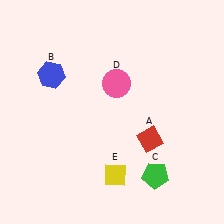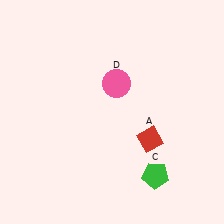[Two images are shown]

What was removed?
The blue hexagon (B), the yellow diamond (E) were removed in Image 2.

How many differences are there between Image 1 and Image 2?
There are 2 differences between the two images.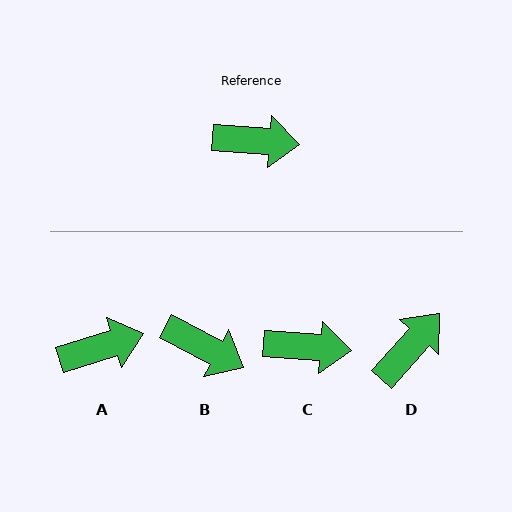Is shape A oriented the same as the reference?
No, it is off by about 22 degrees.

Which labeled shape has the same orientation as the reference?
C.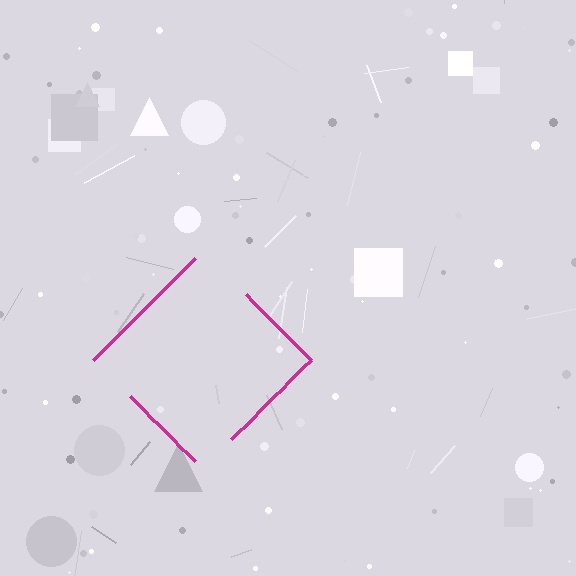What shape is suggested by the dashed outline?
The dashed outline suggests a diamond.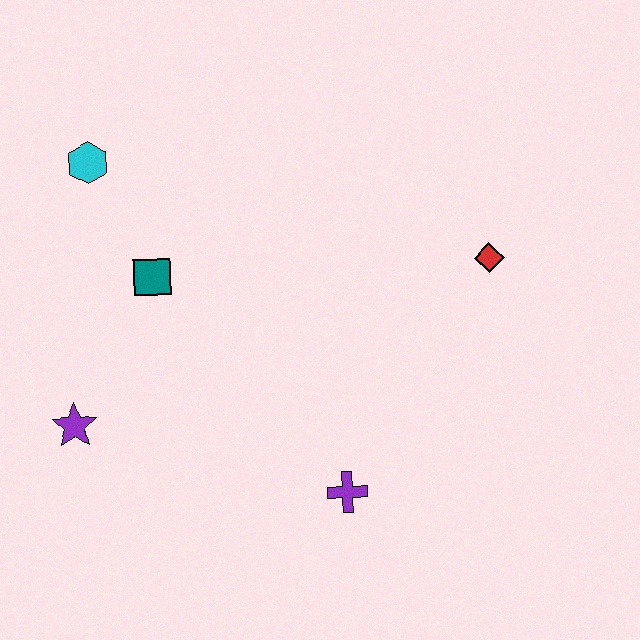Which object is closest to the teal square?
The cyan hexagon is closest to the teal square.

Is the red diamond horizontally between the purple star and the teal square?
No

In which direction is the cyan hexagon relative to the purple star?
The cyan hexagon is above the purple star.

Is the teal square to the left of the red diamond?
Yes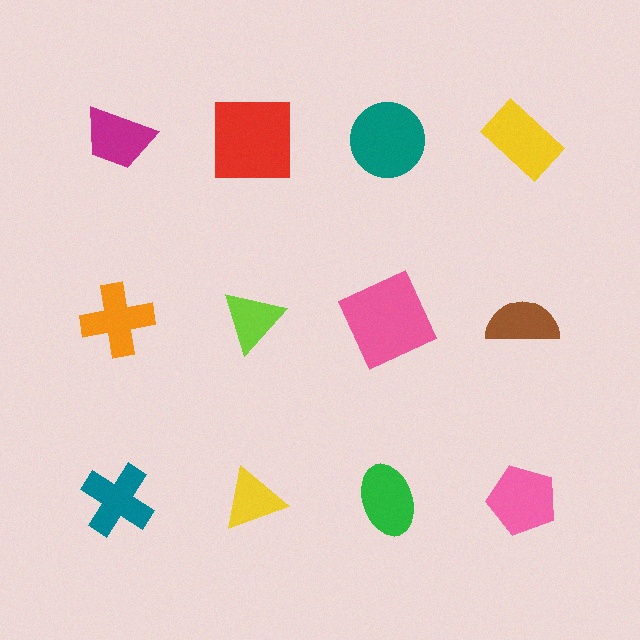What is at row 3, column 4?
A pink pentagon.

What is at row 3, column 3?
A green ellipse.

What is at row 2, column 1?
An orange cross.